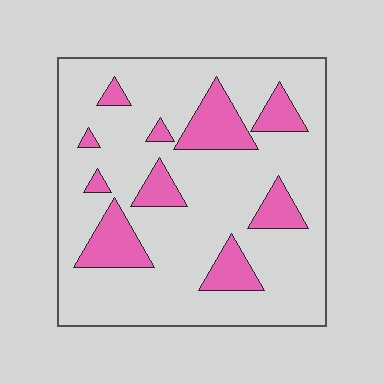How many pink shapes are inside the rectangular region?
10.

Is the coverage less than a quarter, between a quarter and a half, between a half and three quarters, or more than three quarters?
Less than a quarter.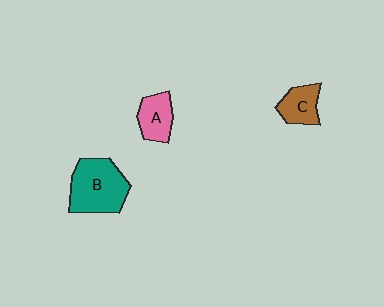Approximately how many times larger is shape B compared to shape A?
Approximately 1.9 times.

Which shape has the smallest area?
Shape C (brown).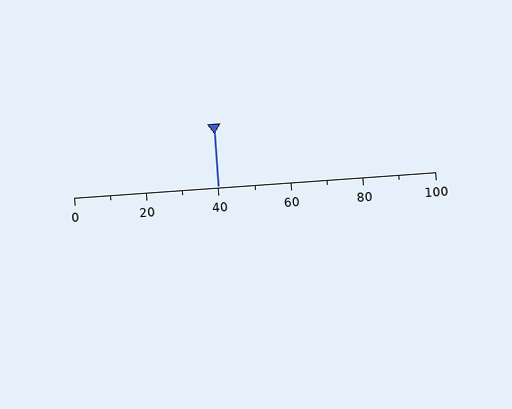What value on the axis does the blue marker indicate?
The marker indicates approximately 40.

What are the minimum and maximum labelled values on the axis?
The axis runs from 0 to 100.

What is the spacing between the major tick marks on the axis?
The major ticks are spaced 20 apart.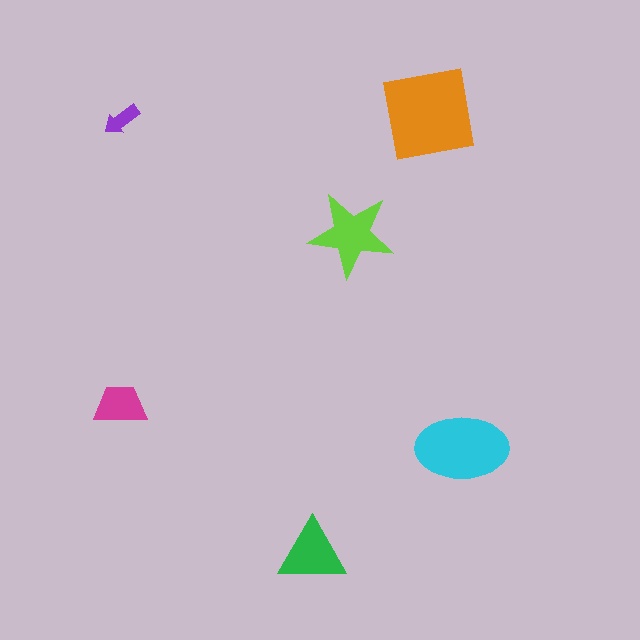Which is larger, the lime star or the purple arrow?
The lime star.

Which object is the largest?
The orange square.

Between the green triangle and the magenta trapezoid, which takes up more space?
The green triangle.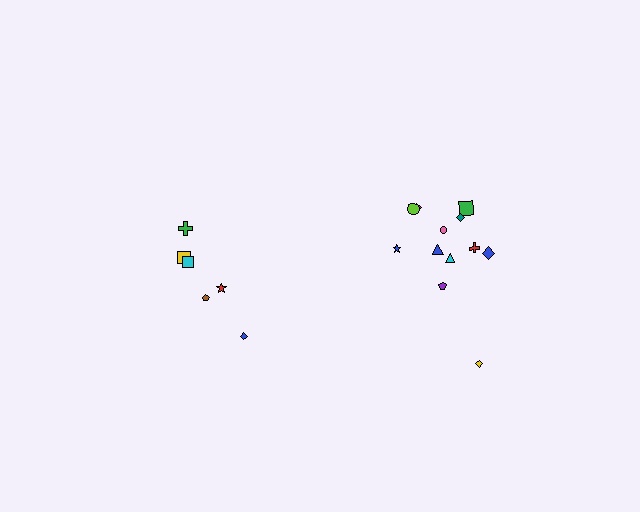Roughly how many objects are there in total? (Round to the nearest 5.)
Roughly 20 objects in total.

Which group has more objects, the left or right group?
The right group.